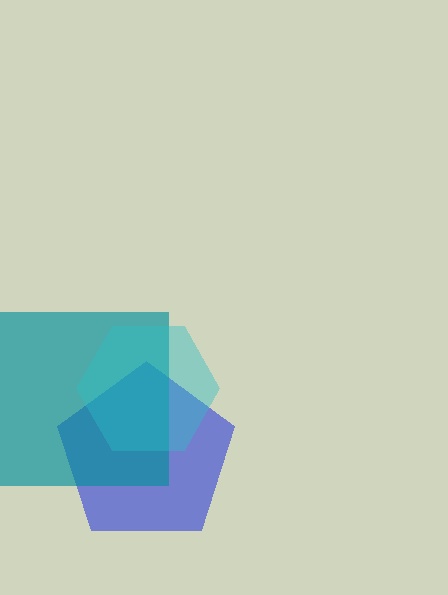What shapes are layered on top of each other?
The layered shapes are: a blue pentagon, a teal square, a cyan hexagon.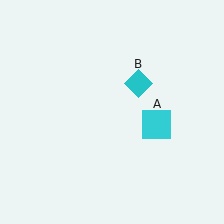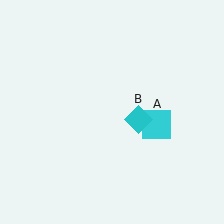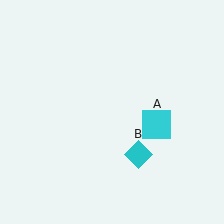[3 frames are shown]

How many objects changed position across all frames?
1 object changed position: cyan diamond (object B).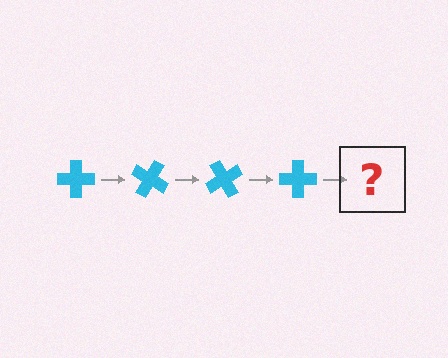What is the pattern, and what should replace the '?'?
The pattern is that the cross rotates 30 degrees each step. The '?' should be a cyan cross rotated 120 degrees.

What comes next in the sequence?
The next element should be a cyan cross rotated 120 degrees.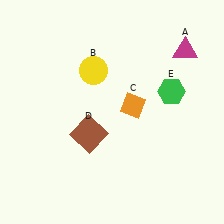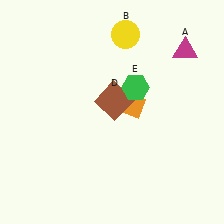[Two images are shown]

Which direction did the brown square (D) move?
The brown square (D) moved up.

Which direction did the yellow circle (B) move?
The yellow circle (B) moved up.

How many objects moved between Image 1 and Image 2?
3 objects moved between the two images.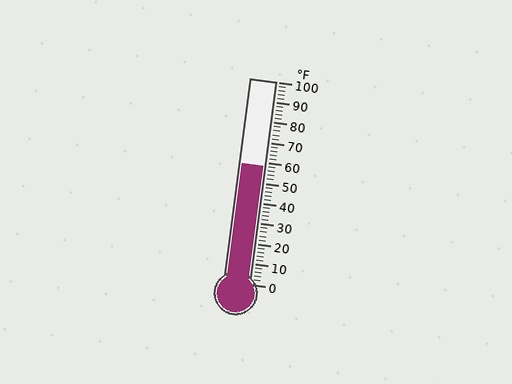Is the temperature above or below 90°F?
The temperature is below 90°F.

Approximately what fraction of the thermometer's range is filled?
The thermometer is filled to approximately 60% of its range.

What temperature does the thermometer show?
The thermometer shows approximately 58°F.